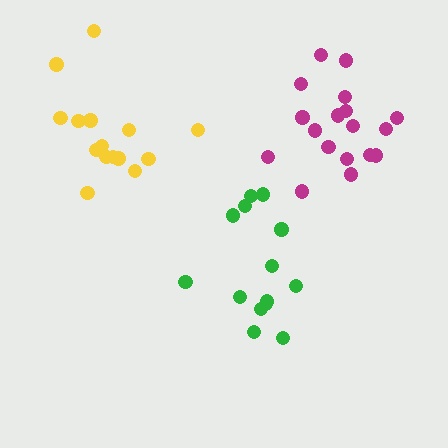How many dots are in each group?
Group 1: 14 dots, Group 2: 18 dots, Group 3: 15 dots (47 total).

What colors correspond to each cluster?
The clusters are colored: green, magenta, yellow.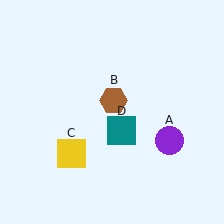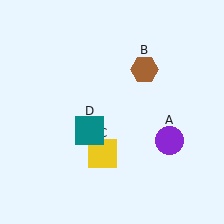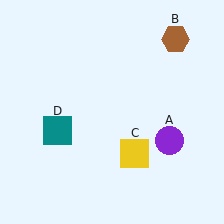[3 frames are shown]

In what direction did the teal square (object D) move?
The teal square (object D) moved left.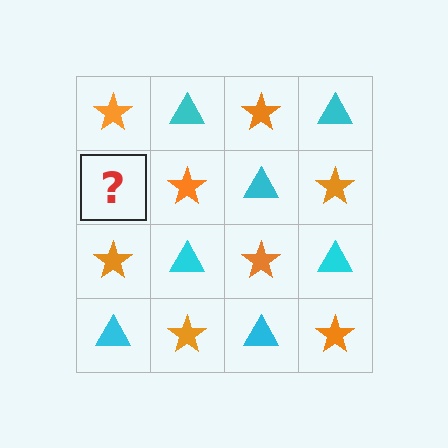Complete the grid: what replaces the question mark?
The question mark should be replaced with a cyan triangle.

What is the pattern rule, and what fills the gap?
The rule is that it alternates orange star and cyan triangle in a checkerboard pattern. The gap should be filled with a cyan triangle.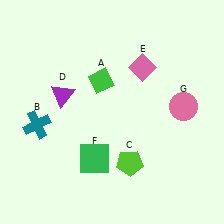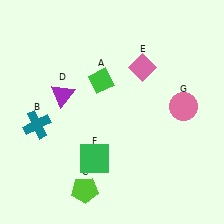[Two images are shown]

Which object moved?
The lime pentagon (C) moved left.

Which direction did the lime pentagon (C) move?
The lime pentagon (C) moved left.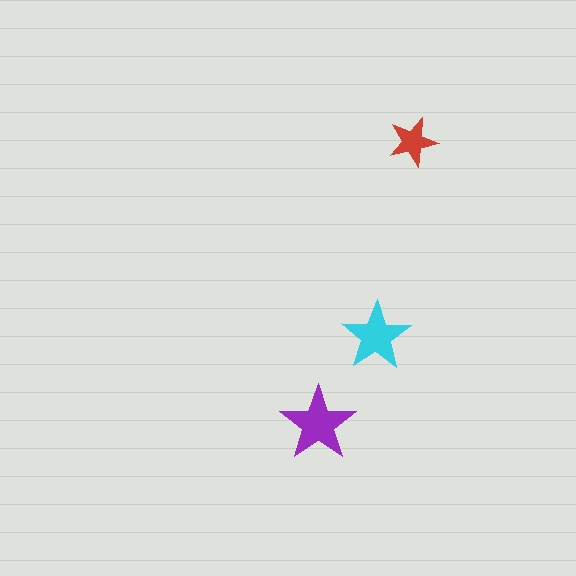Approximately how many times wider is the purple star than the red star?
About 1.5 times wider.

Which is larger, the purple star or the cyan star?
The purple one.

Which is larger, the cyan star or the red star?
The cyan one.